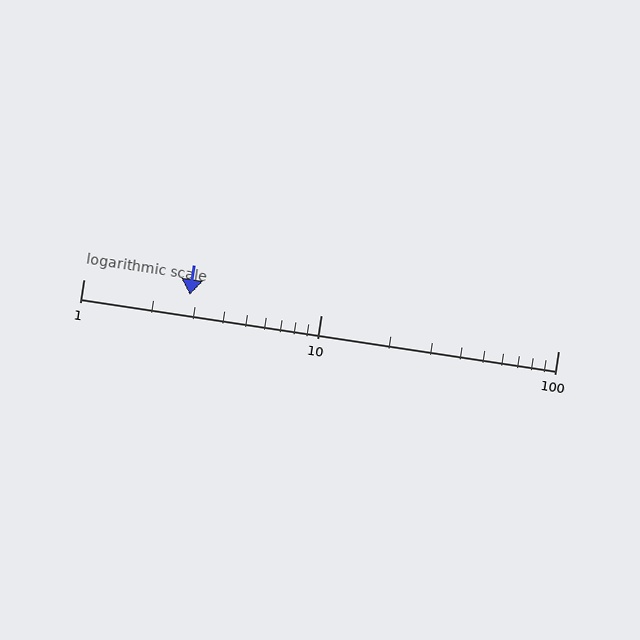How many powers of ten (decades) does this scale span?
The scale spans 2 decades, from 1 to 100.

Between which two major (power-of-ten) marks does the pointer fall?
The pointer is between 1 and 10.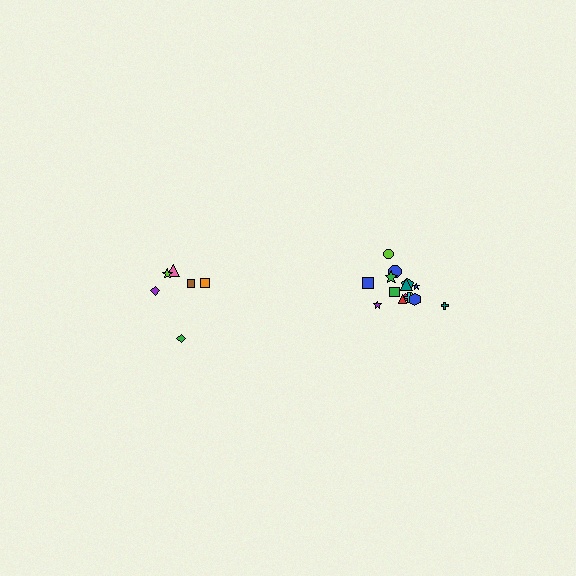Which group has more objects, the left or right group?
The right group.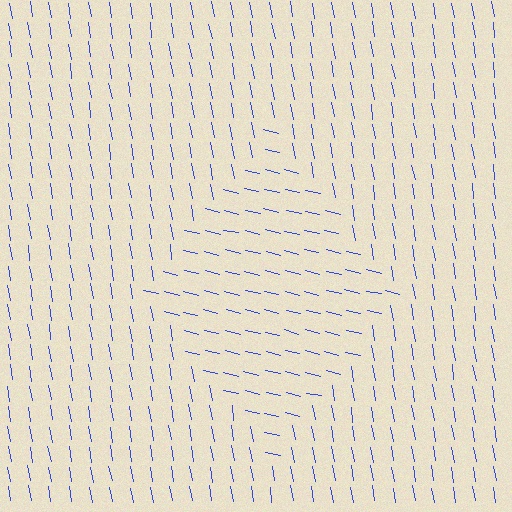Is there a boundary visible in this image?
Yes, there is a texture boundary formed by a change in line orientation.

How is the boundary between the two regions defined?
The boundary is defined purely by a change in line orientation (approximately 67 degrees difference). All lines are the same color and thickness.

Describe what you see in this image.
The image is filled with small blue line segments. A diamond region in the image has lines oriented differently from the surrounding lines, creating a visible texture boundary.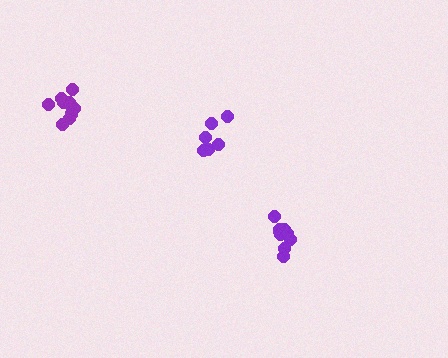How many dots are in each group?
Group 1: 6 dots, Group 2: 10 dots, Group 3: 10 dots (26 total).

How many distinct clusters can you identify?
There are 3 distinct clusters.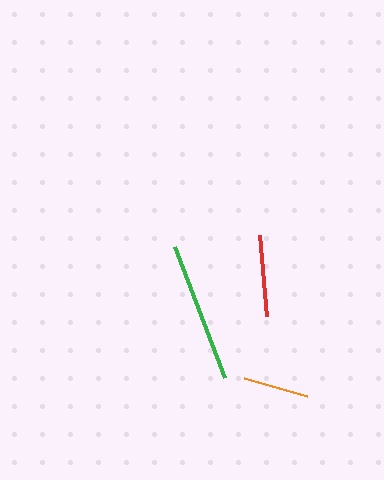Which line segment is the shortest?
The orange line is the shortest at approximately 66 pixels.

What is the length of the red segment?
The red segment is approximately 82 pixels long.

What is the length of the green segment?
The green segment is approximately 140 pixels long.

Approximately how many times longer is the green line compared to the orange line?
The green line is approximately 2.1 times the length of the orange line.